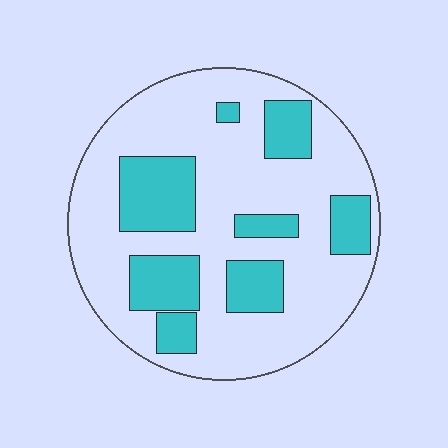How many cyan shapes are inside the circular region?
8.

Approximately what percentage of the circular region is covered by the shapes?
Approximately 30%.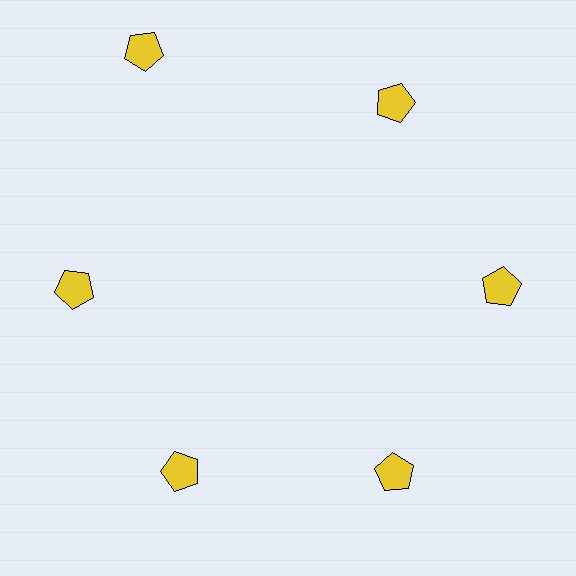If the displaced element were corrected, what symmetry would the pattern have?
It would have 6-fold rotational symmetry — the pattern would map onto itself every 60 degrees.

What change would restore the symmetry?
The symmetry would be restored by moving it inward, back onto the ring so that all 6 pentagons sit at equal angles and equal distance from the center.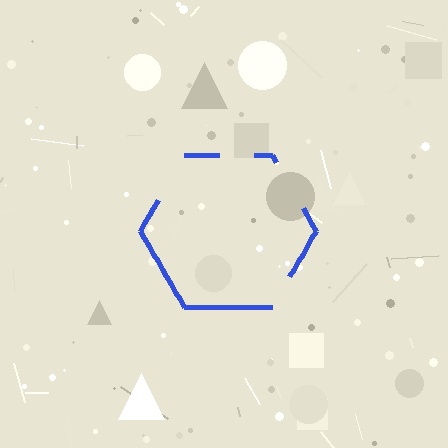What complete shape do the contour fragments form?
The contour fragments form a hexagon.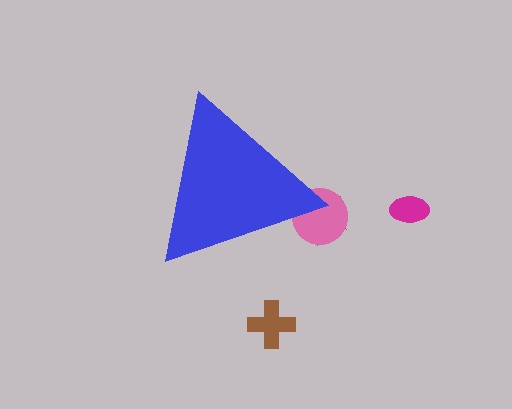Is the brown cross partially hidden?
No, the brown cross is fully visible.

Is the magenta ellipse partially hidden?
No, the magenta ellipse is fully visible.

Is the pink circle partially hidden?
Yes, the pink circle is partially hidden behind the blue triangle.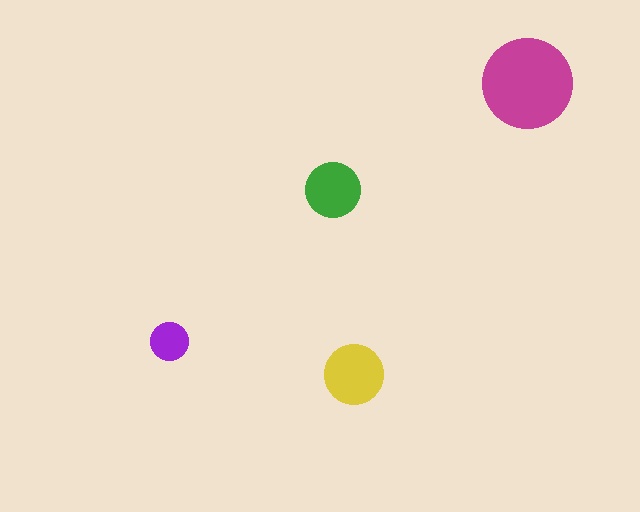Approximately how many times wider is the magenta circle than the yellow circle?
About 1.5 times wider.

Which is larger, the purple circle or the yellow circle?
The yellow one.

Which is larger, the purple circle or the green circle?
The green one.